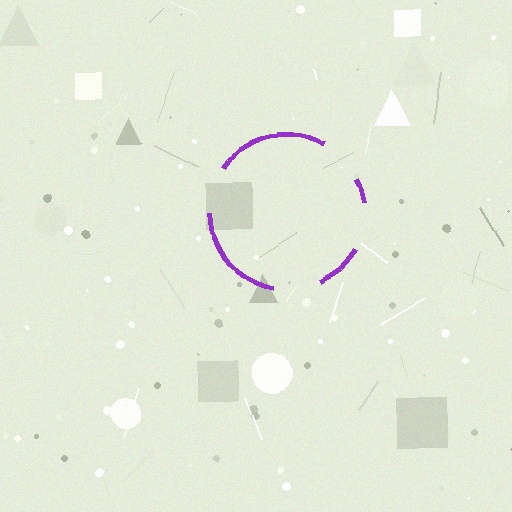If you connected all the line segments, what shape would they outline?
They would outline a circle.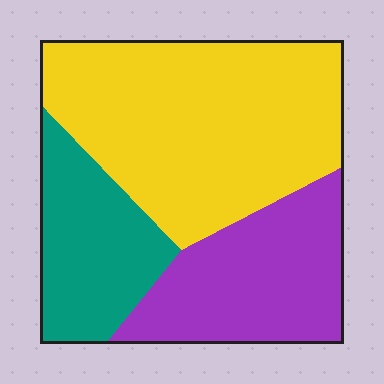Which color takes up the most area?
Yellow, at roughly 50%.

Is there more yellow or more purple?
Yellow.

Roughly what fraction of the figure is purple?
Purple covers around 30% of the figure.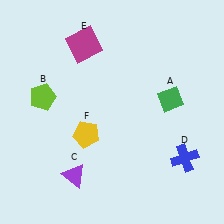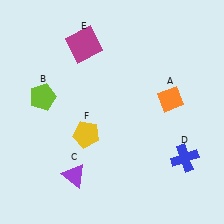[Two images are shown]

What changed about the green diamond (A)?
In Image 1, A is green. In Image 2, it changed to orange.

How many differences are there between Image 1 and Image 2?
There is 1 difference between the two images.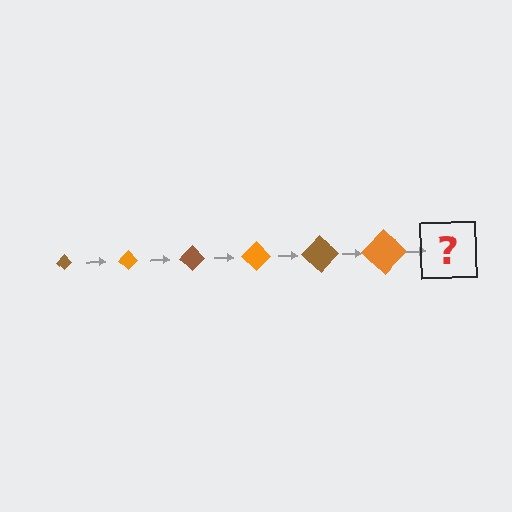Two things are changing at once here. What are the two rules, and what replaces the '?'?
The two rules are that the diamond grows larger each step and the color cycles through brown and orange. The '?' should be a brown diamond, larger than the previous one.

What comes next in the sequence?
The next element should be a brown diamond, larger than the previous one.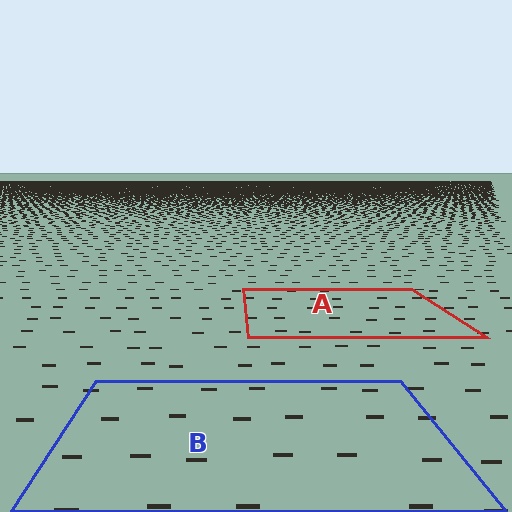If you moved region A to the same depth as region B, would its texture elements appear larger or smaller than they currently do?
They would appear larger. At a closer depth, the same texture elements are projected at a bigger on-screen size.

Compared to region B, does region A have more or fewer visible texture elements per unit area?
Region A has more texture elements per unit area — they are packed more densely because it is farther away.